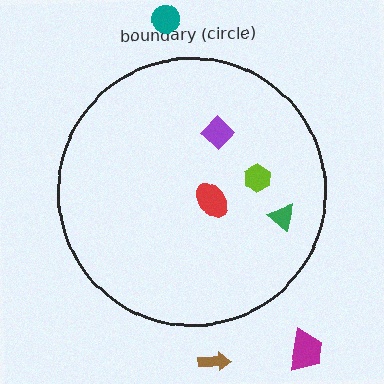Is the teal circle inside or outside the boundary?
Outside.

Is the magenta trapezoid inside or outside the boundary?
Outside.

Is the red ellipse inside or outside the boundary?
Inside.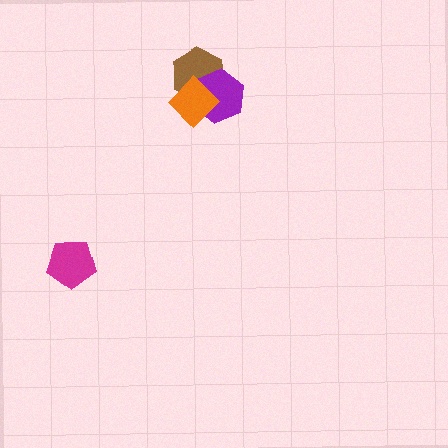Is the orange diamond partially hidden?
No, no other shape covers it.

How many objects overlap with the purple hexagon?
2 objects overlap with the purple hexagon.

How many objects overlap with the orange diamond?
2 objects overlap with the orange diamond.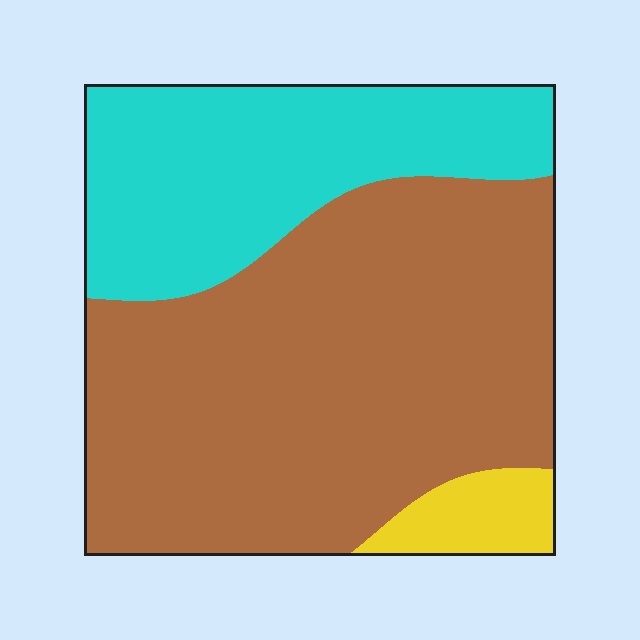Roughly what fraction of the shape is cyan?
Cyan covers 31% of the shape.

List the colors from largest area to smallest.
From largest to smallest: brown, cyan, yellow.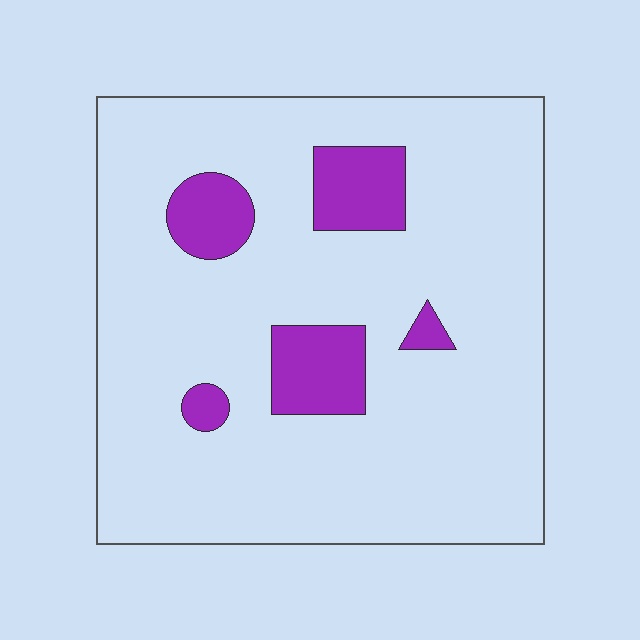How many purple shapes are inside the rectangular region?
5.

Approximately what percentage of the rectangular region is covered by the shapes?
Approximately 15%.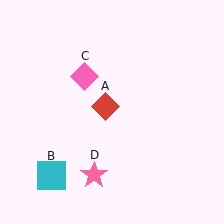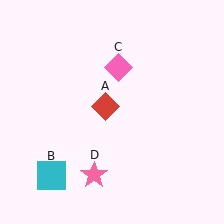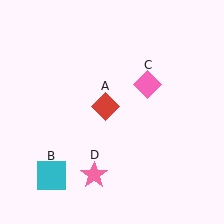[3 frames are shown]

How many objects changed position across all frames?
1 object changed position: pink diamond (object C).